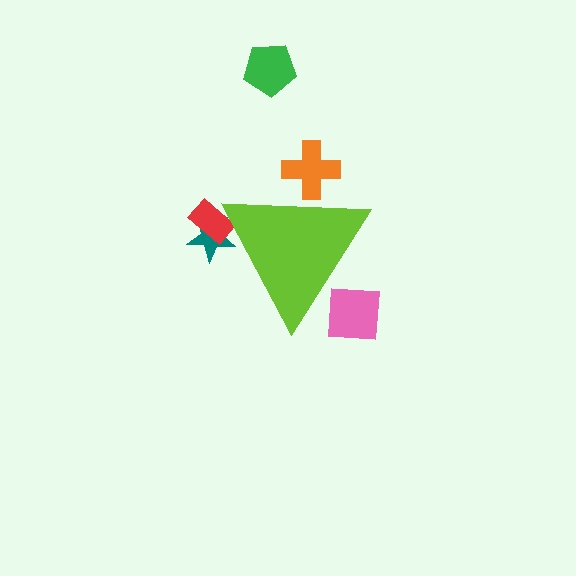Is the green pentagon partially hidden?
No, the green pentagon is fully visible.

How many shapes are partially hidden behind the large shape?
4 shapes are partially hidden.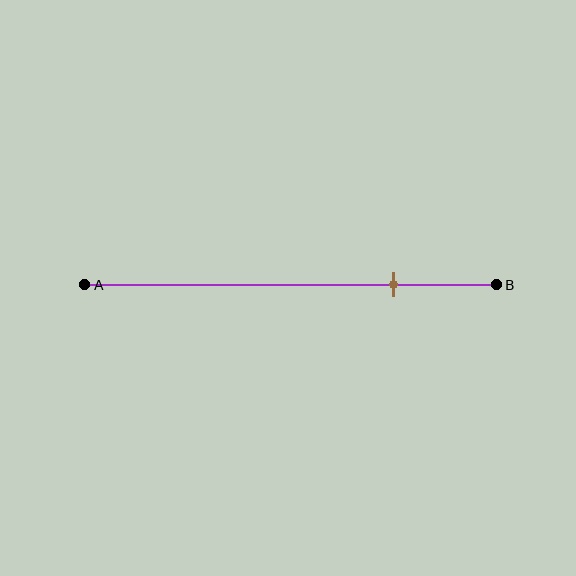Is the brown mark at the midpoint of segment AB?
No, the mark is at about 75% from A, not at the 50% midpoint.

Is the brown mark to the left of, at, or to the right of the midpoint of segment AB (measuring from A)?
The brown mark is to the right of the midpoint of segment AB.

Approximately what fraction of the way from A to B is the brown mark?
The brown mark is approximately 75% of the way from A to B.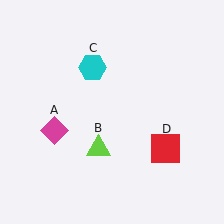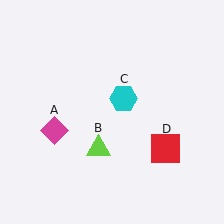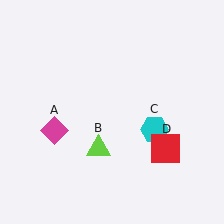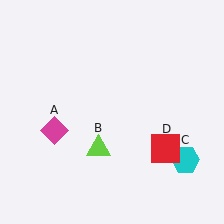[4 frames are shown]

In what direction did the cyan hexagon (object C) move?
The cyan hexagon (object C) moved down and to the right.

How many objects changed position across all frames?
1 object changed position: cyan hexagon (object C).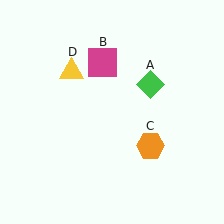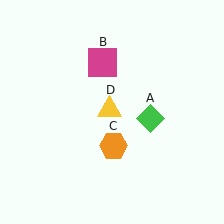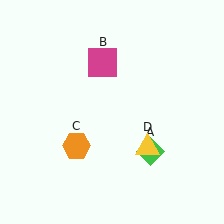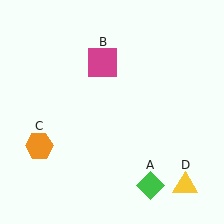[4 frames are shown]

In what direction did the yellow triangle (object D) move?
The yellow triangle (object D) moved down and to the right.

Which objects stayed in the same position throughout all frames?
Magenta square (object B) remained stationary.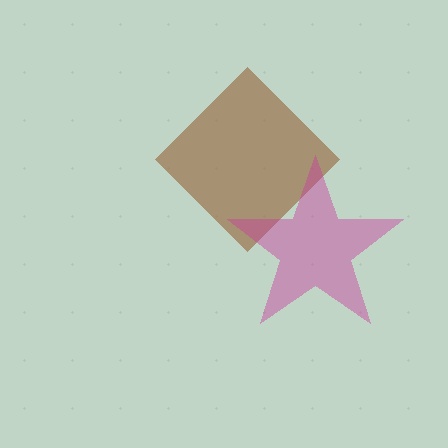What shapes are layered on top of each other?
The layered shapes are: a brown diamond, a magenta star.